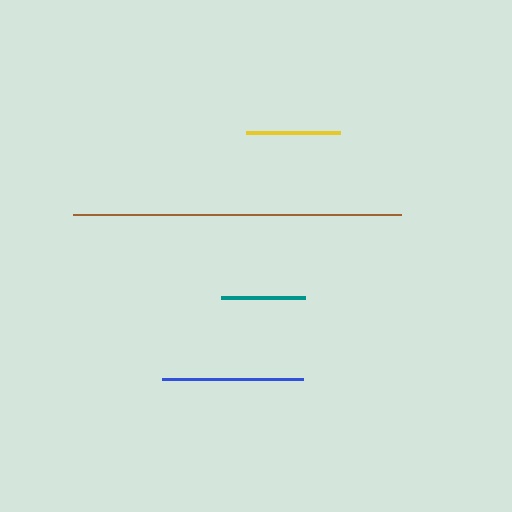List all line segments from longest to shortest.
From longest to shortest: brown, blue, yellow, teal.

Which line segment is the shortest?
The teal line is the shortest at approximately 84 pixels.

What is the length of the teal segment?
The teal segment is approximately 84 pixels long.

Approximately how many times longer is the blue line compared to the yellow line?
The blue line is approximately 1.5 times the length of the yellow line.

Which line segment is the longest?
The brown line is the longest at approximately 327 pixels.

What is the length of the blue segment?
The blue segment is approximately 141 pixels long.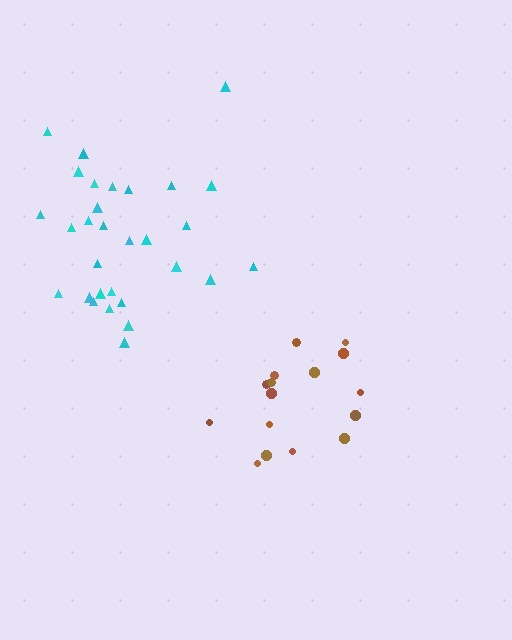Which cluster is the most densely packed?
Brown.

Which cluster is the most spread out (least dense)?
Cyan.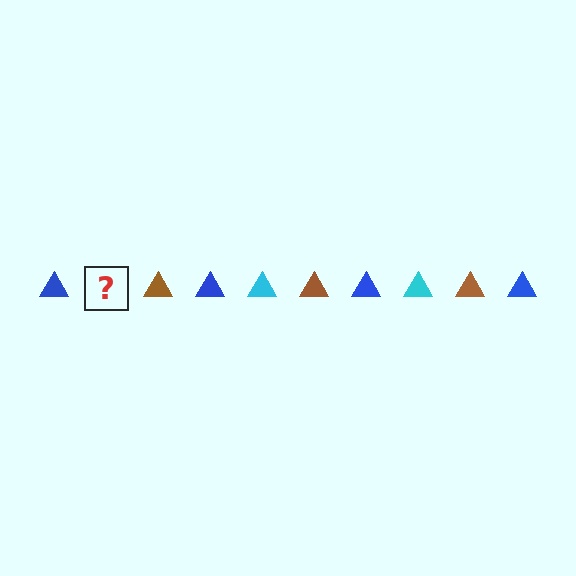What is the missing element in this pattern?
The missing element is a cyan triangle.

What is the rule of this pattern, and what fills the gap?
The rule is that the pattern cycles through blue, cyan, brown triangles. The gap should be filled with a cyan triangle.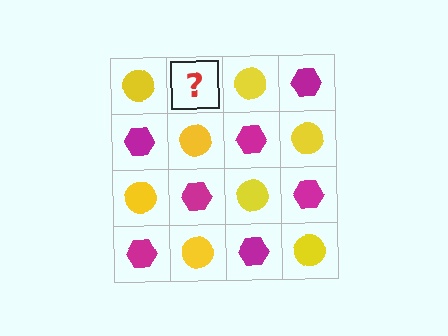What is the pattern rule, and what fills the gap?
The rule is that it alternates yellow circle and magenta hexagon in a checkerboard pattern. The gap should be filled with a magenta hexagon.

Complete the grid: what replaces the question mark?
The question mark should be replaced with a magenta hexagon.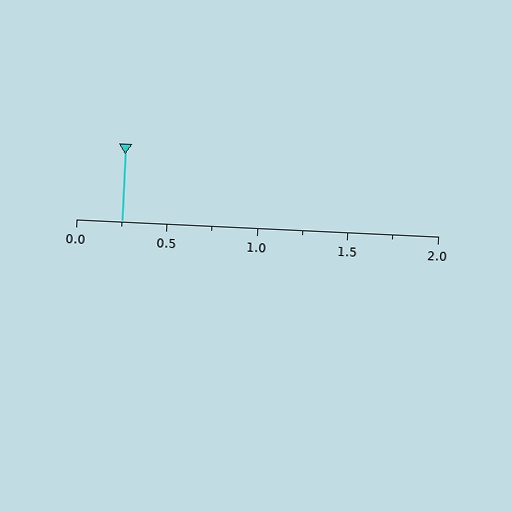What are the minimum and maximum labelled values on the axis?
The axis runs from 0.0 to 2.0.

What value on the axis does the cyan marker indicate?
The marker indicates approximately 0.25.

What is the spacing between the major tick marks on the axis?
The major ticks are spaced 0.5 apart.